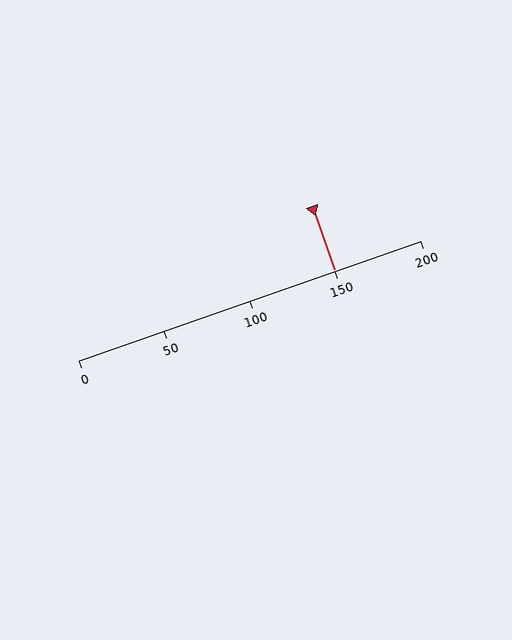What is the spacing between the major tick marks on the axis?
The major ticks are spaced 50 apart.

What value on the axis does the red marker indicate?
The marker indicates approximately 150.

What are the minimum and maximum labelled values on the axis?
The axis runs from 0 to 200.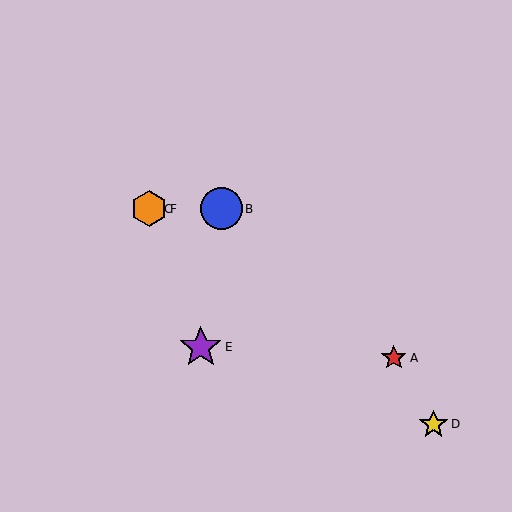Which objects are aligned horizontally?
Objects B, C, F are aligned horizontally.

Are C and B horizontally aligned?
Yes, both are at y≈209.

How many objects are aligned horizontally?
3 objects (B, C, F) are aligned horizontally.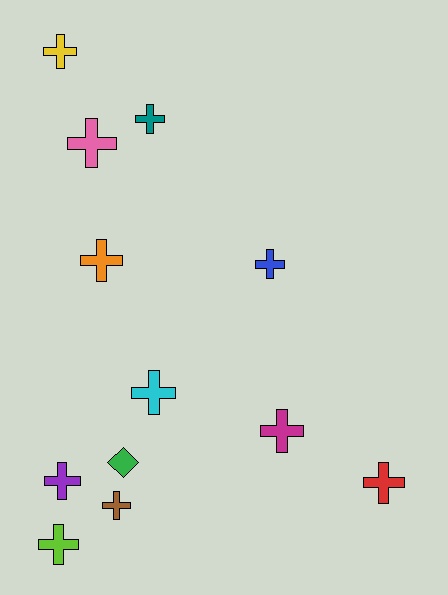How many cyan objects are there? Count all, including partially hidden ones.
There is 1 cyan object.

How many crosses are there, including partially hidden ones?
There are 11 crosses.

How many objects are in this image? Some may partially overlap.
There are 12 objects.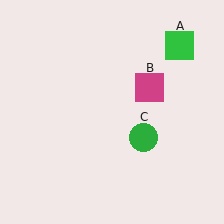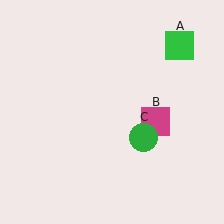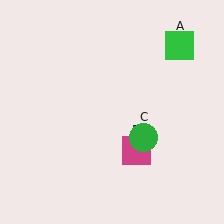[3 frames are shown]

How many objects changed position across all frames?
1 object changed position: magenta square (object B).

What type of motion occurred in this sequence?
The magenta square (object B) rotated clockwise around the center of the scene.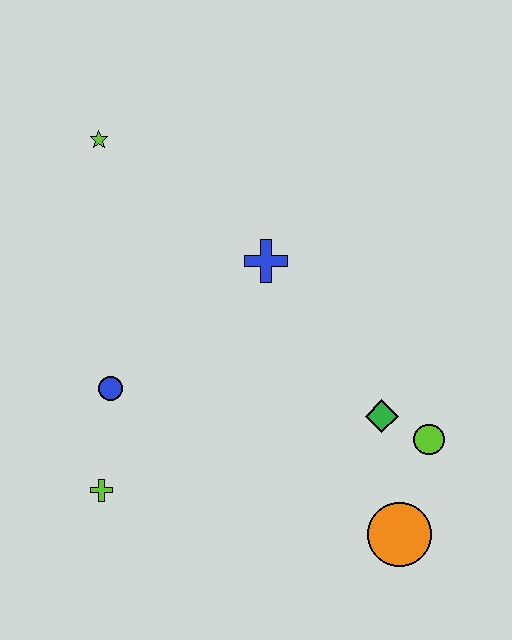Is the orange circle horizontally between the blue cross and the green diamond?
No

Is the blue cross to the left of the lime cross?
No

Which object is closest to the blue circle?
The lime cross is closest to the blue circle.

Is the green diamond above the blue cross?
No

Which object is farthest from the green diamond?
The lime star is farthest from the green diamond.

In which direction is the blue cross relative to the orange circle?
The blue cross is above the orange circle.